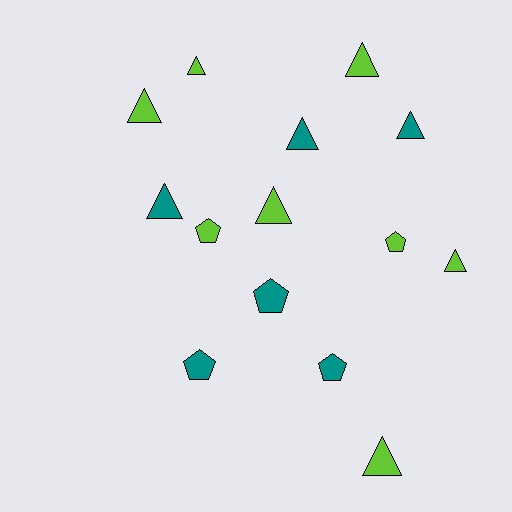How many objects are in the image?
There are 14 objects.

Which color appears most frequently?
Lime, with 8 objects.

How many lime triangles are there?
There are 6 lime triangles.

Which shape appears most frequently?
Triangle, with 9 objects.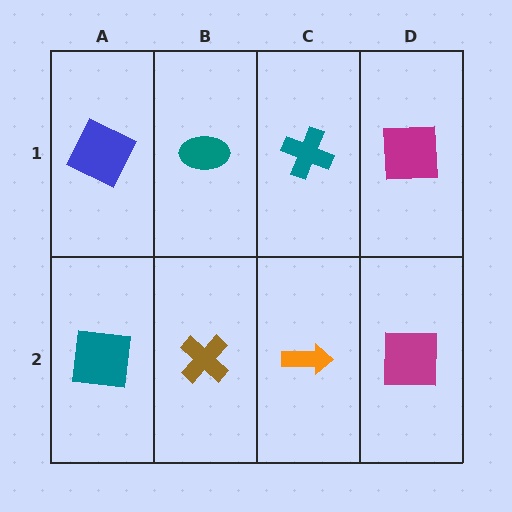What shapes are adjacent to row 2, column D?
A magenta square (row 1, column D), an orange arrow (row 2, column C).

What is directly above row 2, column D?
A magenta square.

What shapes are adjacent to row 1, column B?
A brown cross (row 2, column B), a blue square (row 1, column A), a teal cross (row 1, column C).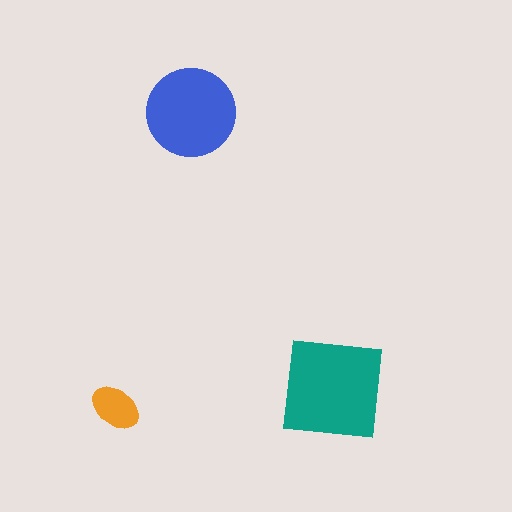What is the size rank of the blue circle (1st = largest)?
2nd.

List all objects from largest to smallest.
The teal square, the blue circle, the orange ellipse.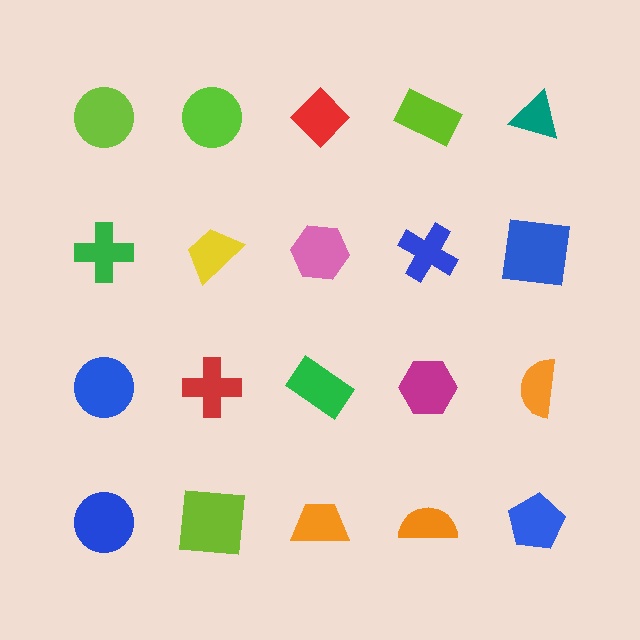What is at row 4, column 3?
An orange trapezoid.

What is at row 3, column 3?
A green rectangle.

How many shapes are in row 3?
5 shapes.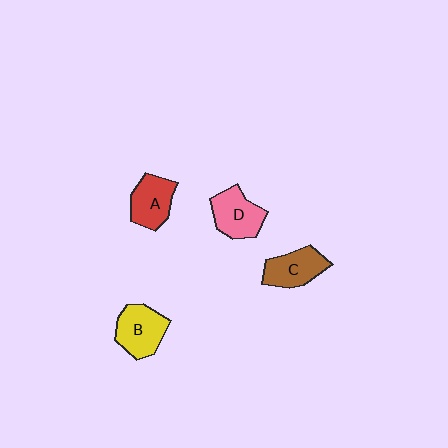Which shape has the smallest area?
Shape A (red).